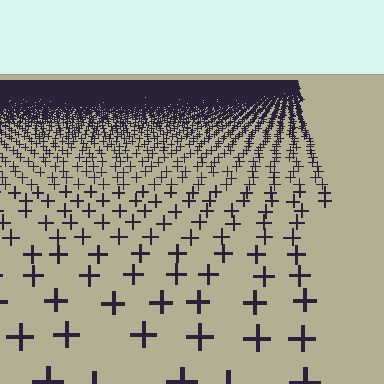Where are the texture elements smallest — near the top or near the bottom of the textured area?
Near the top.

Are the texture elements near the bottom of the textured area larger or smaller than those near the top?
Larger. Near the bottom, elements are closer to the viewer and appear at a bigger on-screen size.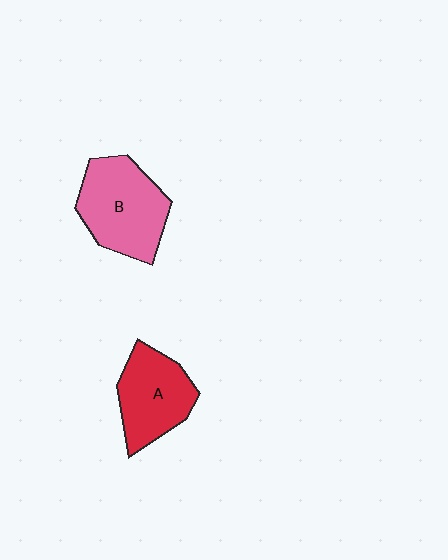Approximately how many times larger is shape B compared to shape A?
Approximately 1.2 times.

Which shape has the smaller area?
Shape A (red).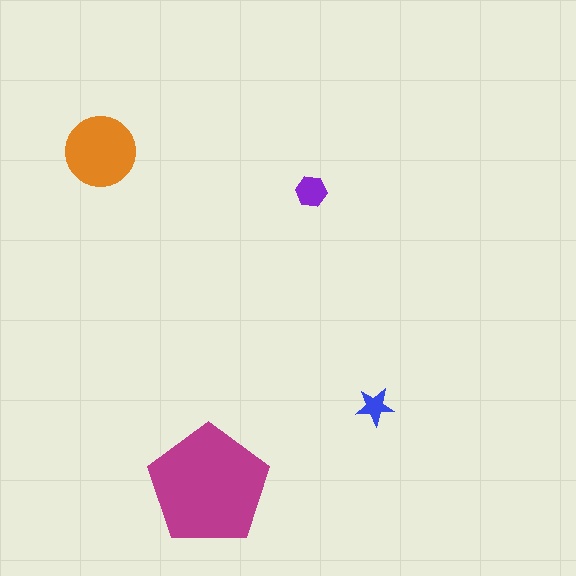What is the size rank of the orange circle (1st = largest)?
2nd.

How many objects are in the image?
There are 4 objects in the image.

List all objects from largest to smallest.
The magenta pentagon, the orange circle, the purple hexagon, the blue star.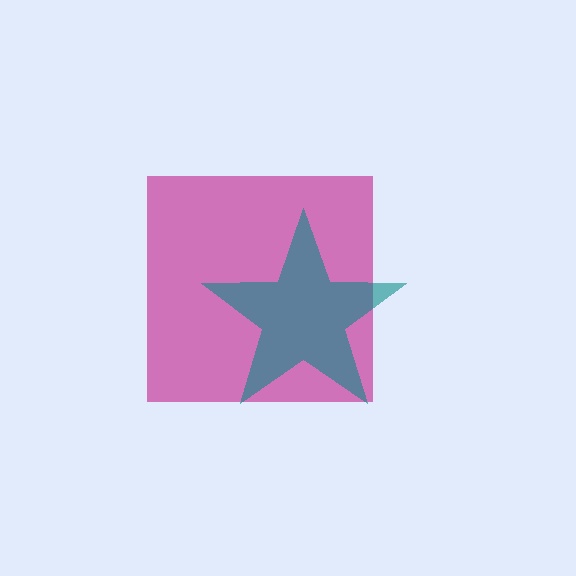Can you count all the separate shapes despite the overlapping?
Yes, there are 2 separate shapes.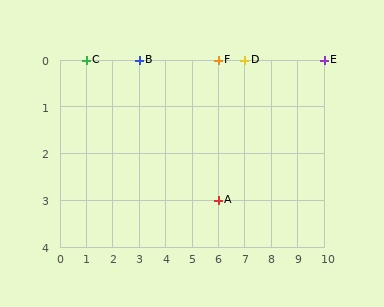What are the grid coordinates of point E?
Point E is at grid coordinates (10, 0).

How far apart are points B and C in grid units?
Points B and C are 2 columns apart.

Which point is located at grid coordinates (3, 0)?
Point B is at (3, 0).